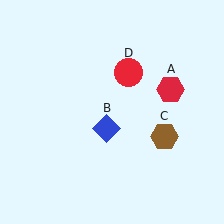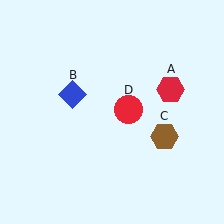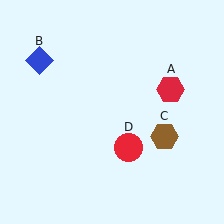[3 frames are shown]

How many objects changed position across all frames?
2 objects changed position: blue diamond (object B), red circle (object D).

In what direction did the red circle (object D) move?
The red circle (object D) moved down.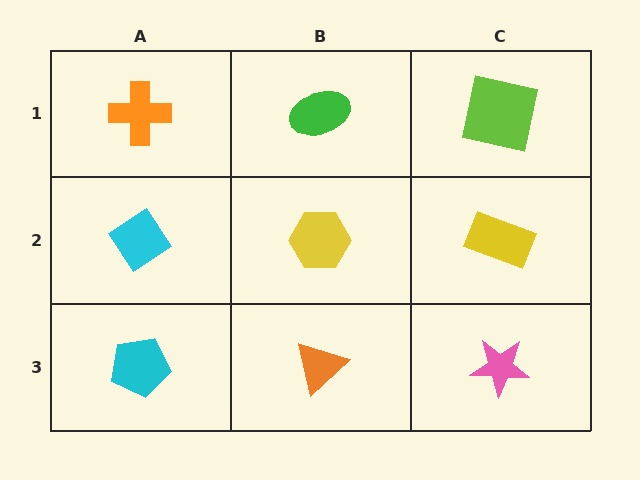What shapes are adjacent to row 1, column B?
A yellow hexagon (row 2, column B), an orange cross (row 1, column A), a lime square (row 1, column C).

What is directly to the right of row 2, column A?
A yellow hexagon.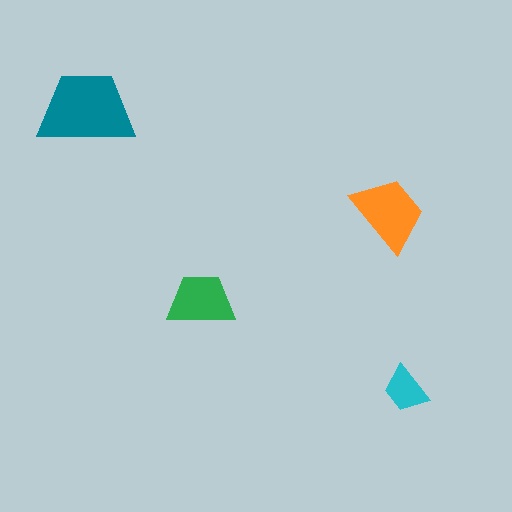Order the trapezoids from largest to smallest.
the teal one, the orange one, the green one, the cyan one.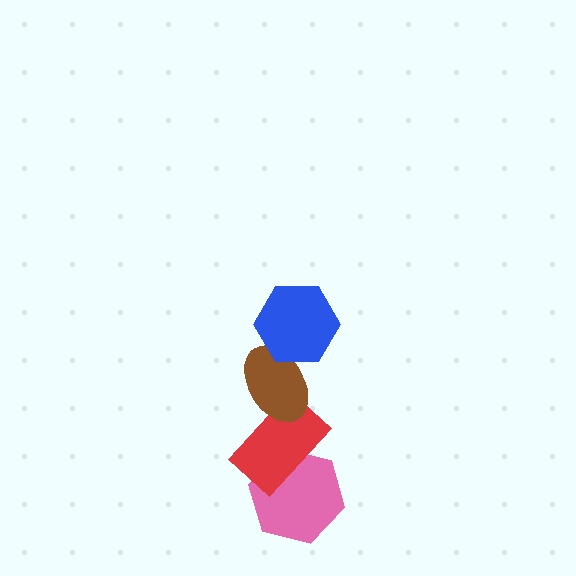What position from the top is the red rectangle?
The red rectangle is 3rd from the top.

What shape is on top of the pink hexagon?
The red rectangle is on top of the pink hexagon.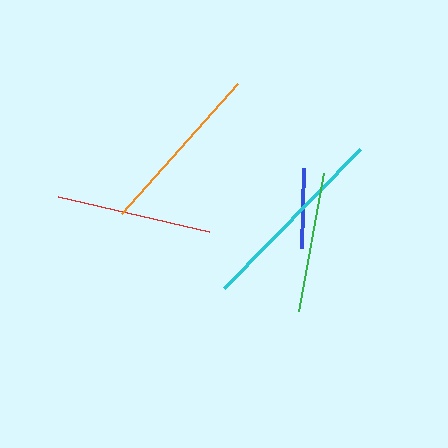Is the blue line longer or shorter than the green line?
The green line is longer than the blue line.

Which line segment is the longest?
The cyan line is the longest at approximately 195 pixels.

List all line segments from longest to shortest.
From longest to shortest: cyan, orange, red, green, blue.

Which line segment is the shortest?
The blue line is the shortest at approximately 80 pixels.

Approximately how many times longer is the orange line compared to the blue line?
The orange line is approximately 2.2 times the length of the blue line.